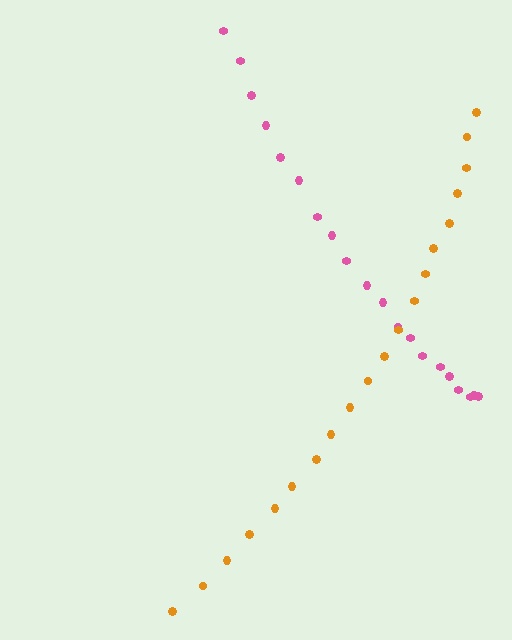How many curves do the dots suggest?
There are 2 distinct paths.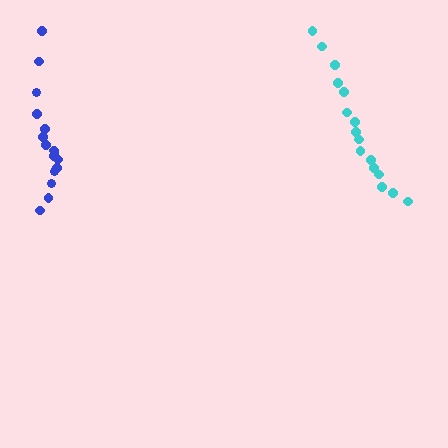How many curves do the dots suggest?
There are 2 distinct paths.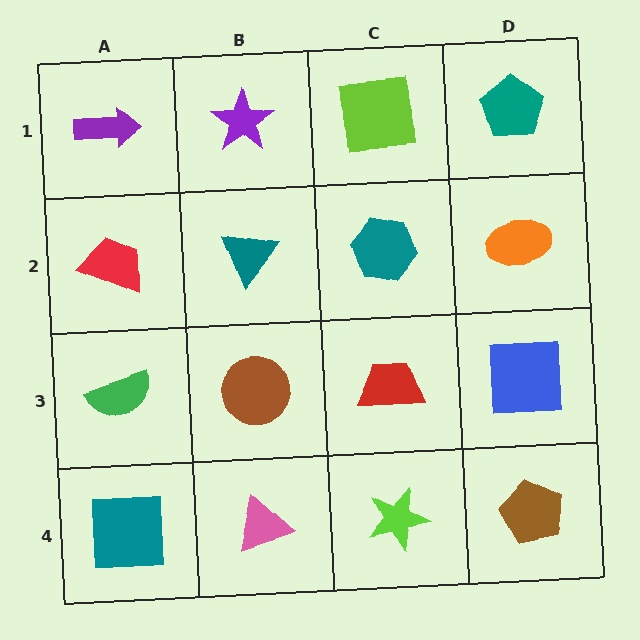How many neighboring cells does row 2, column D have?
3.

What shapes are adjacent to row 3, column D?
An orange ellipse (row 2, column D), a brown pentagon (row 4, column D), a red trapezoid (row 3, column C).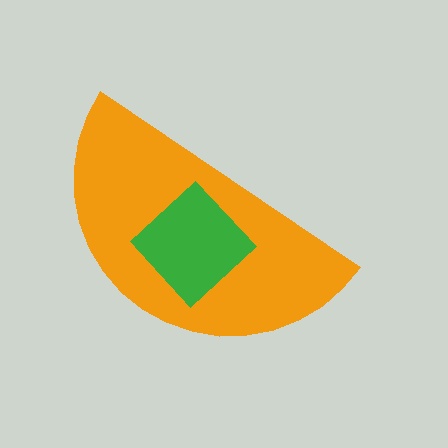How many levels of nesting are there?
2.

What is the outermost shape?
The orange semicircle.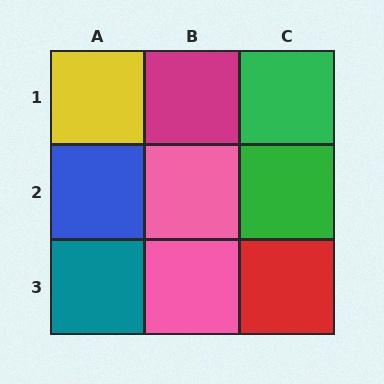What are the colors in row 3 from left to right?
Teal, pink, red.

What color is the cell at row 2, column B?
Pink.